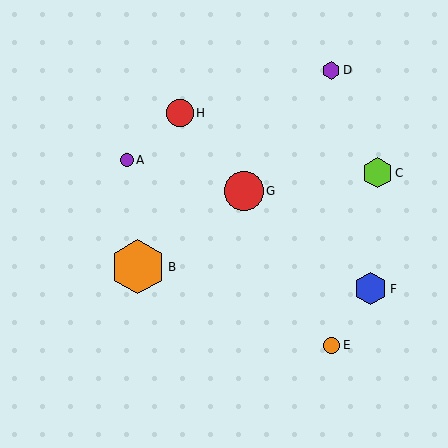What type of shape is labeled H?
Shape H is a red circle.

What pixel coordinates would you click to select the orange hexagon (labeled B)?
Click at (138, 267) to select the orange hexagon B.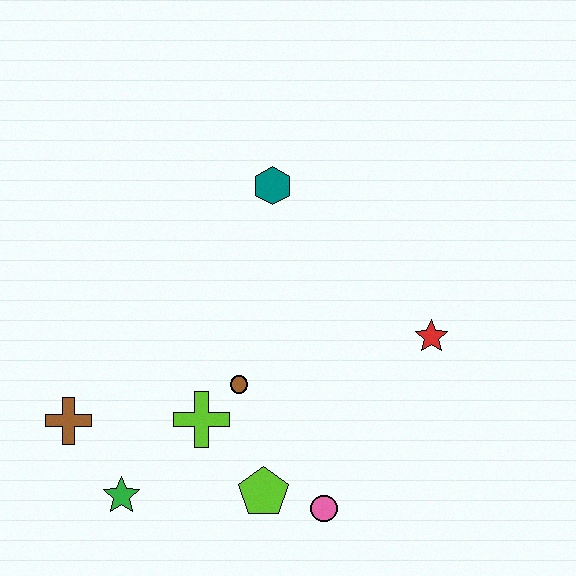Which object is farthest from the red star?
The brown cross is farthest from the red star.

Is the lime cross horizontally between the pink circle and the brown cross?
Yes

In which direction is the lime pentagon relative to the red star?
The lime pentagon is to the left of the red star.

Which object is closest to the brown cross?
The green star is closest to the brown cross.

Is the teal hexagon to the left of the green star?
No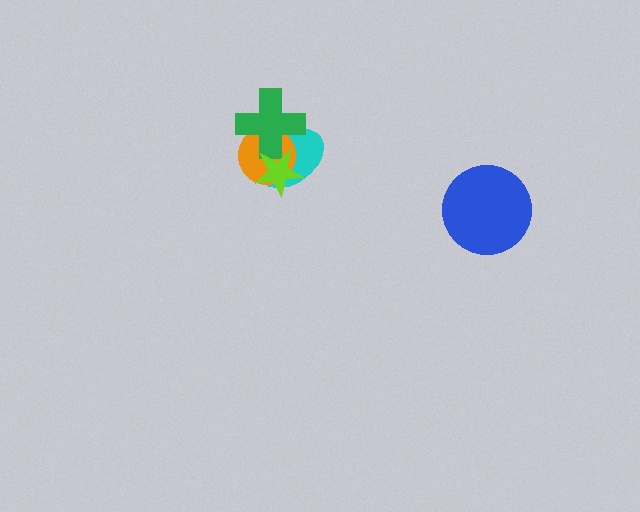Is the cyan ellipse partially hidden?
Yes, it is partially covered by another shape.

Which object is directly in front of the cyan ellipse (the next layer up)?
The orange circle is directly in front of the cyan ellipse.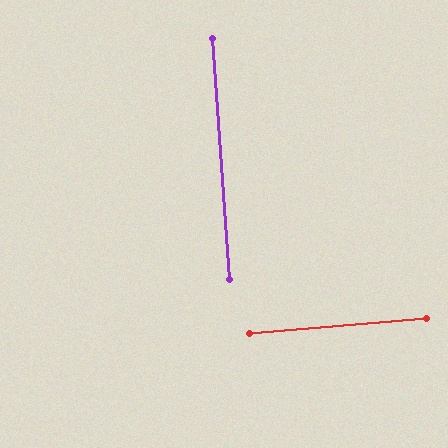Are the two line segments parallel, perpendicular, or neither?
Perpendicular — they meet at approximately 89°.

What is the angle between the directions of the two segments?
Approximately 89 degrees.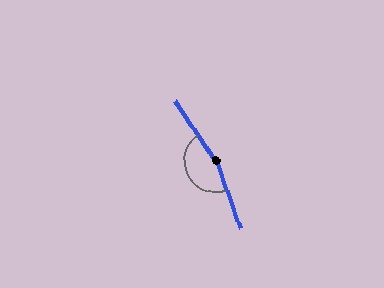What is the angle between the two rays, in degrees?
Approximately 165 degrees.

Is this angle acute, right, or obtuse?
It is obtuse.